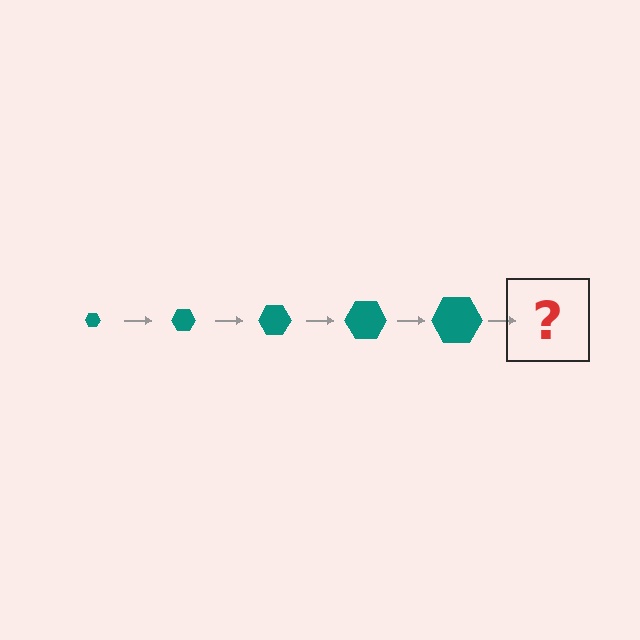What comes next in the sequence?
The next element should be a teal hexagon, larger than the previous one.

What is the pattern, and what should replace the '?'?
The pattern is that the hexagon gets progressively larger each step. The '?' should be a teal hexagon, larger than the previous one.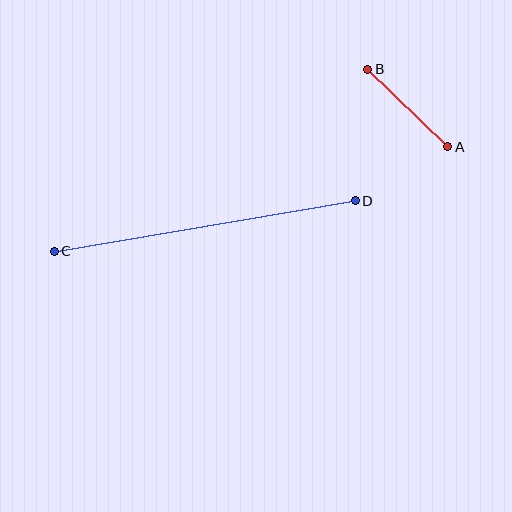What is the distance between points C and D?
The distance is approximately 305 pixels.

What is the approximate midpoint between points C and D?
The midpoint is at approximately (205, 226) pixels.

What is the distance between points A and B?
The distance is approximately 111 pixels.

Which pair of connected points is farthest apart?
Points C and D are farthest apart.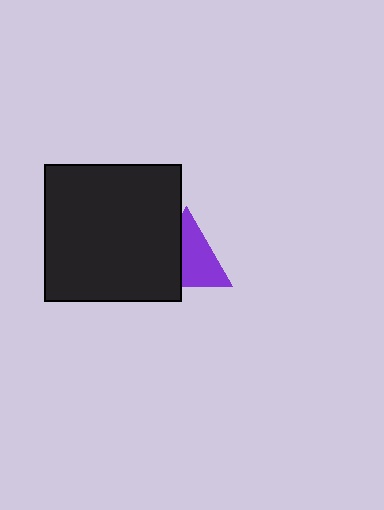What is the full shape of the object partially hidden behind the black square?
The partially hidden object is a purple triangle.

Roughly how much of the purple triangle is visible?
About half of it is visible (roughly 60%).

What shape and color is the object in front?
The object in front is a black square.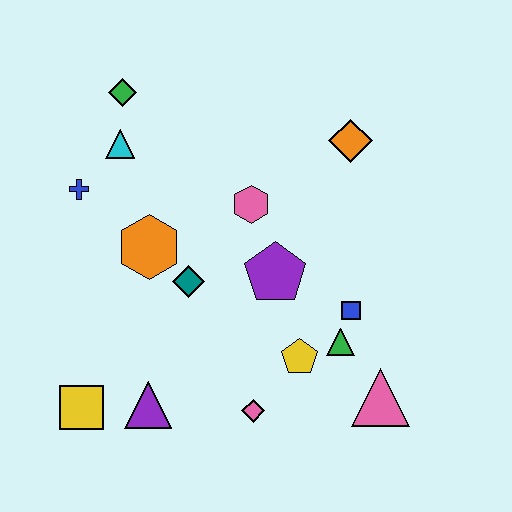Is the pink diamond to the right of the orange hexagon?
Yes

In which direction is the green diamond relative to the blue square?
The green diamond is to the left of the blue square.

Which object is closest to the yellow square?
The purple triangle is closest to the yellow square.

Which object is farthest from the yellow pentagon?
The green diamond is farthest from the yellow pentagon.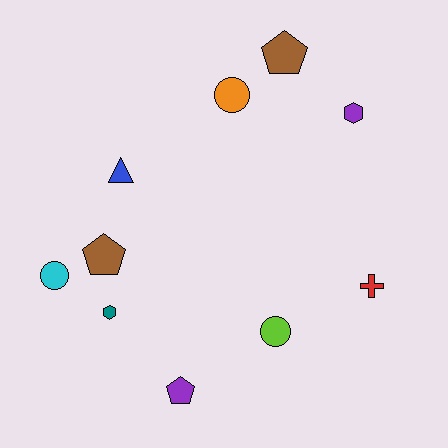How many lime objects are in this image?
There is 1 lime object.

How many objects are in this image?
There are 10 objects.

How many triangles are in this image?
There is 1 triangle.